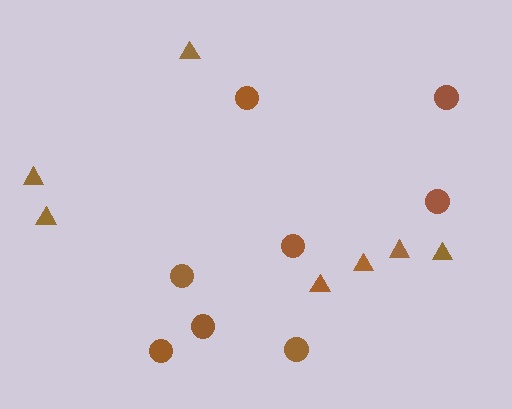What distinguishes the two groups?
There are 2 groups: one group of triangles (7) and one group of circles (8).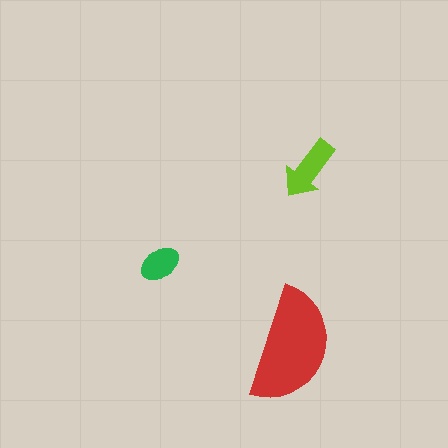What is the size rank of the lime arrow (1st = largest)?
2nd.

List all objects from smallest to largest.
The green ellipse, the lime arrow, the red semicircle.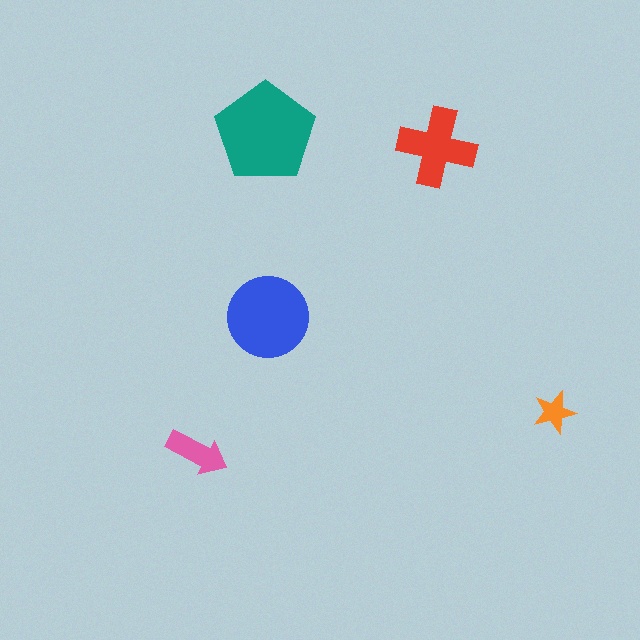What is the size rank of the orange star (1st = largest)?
5th.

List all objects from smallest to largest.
The orange star, the pink arrow, the red cross, the blue circle, the teal pentagon.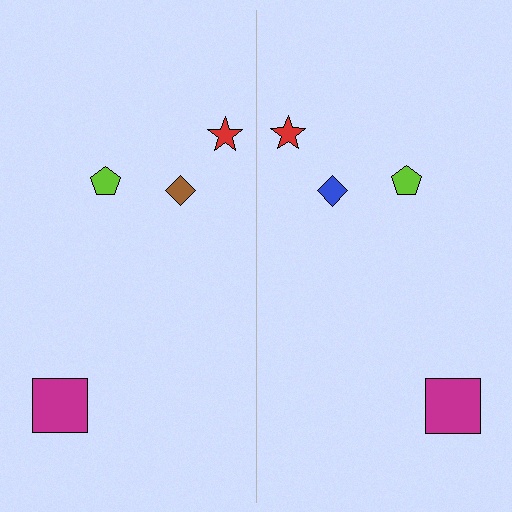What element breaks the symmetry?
The blue diamond on the right side breaks the symmetry — its mirror counterpart is brown.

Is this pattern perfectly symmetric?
No, the pattern is not perfectly symmetric. The blue diamond on the right side breaks the symmetry — its mirror counterpart is brown.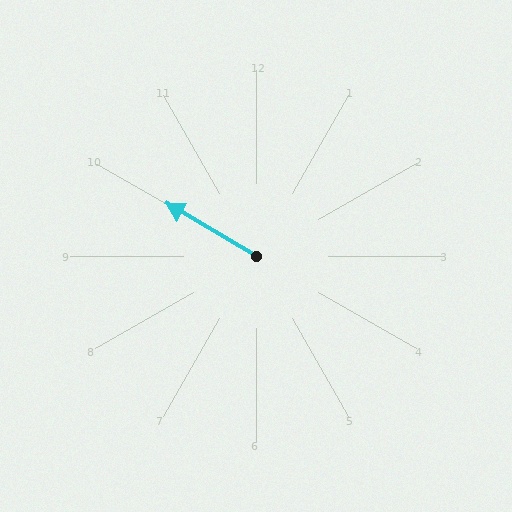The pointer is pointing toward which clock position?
Roughly 10 o'clock.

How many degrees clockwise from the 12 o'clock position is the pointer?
Approximately 300 degrees.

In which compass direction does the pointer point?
Northwest.